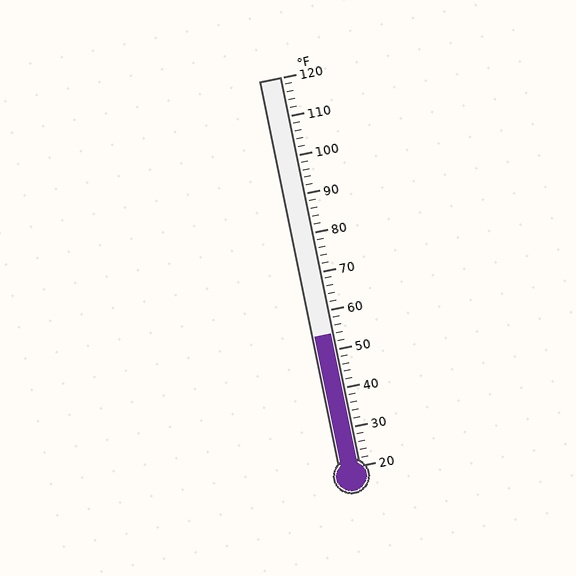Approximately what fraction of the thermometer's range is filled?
The thermometer is filled to approximately 35% of its range.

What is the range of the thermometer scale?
The thermometer scale ranges from 20°F to 120°F.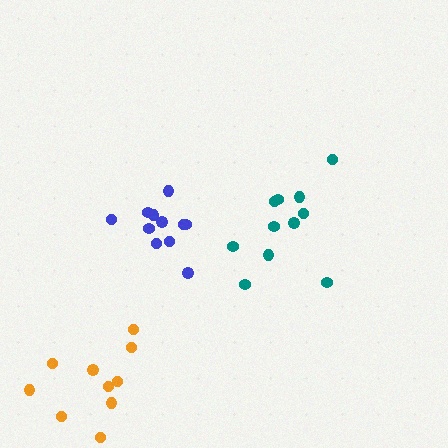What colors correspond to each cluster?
The clusters are colored: blue, teal, orange.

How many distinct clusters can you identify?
There are 3 distinct clusters.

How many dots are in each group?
Group 1: 11 dots, Group 2: 11 dots, Group 3: 10 dots (32 total).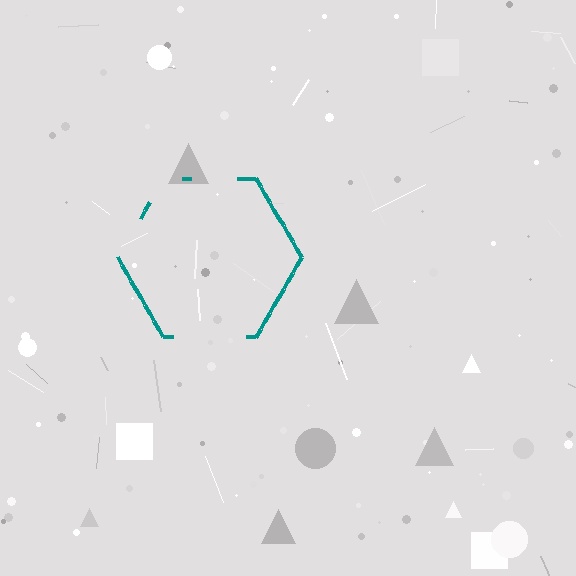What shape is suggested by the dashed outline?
The dashed outline suggests a hexagon.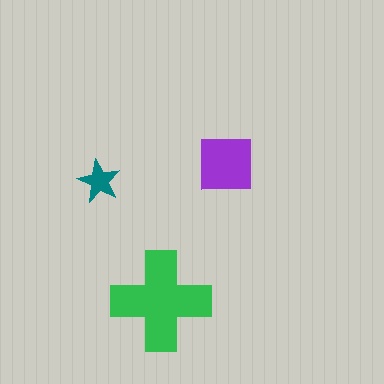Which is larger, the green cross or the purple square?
The green cross.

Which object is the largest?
The green cross.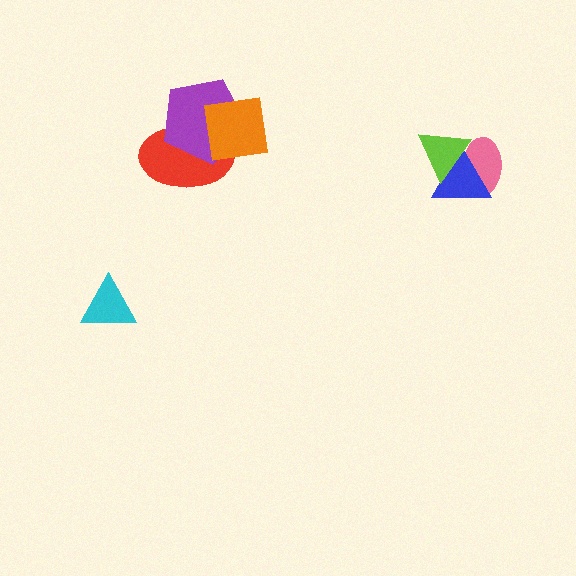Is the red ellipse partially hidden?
Yes, it is partially covered by another shape.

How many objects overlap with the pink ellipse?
2 objects overlap with the pink ellipse.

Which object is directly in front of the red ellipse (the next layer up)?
The purple pentagon is directly in front of the red ellipse.